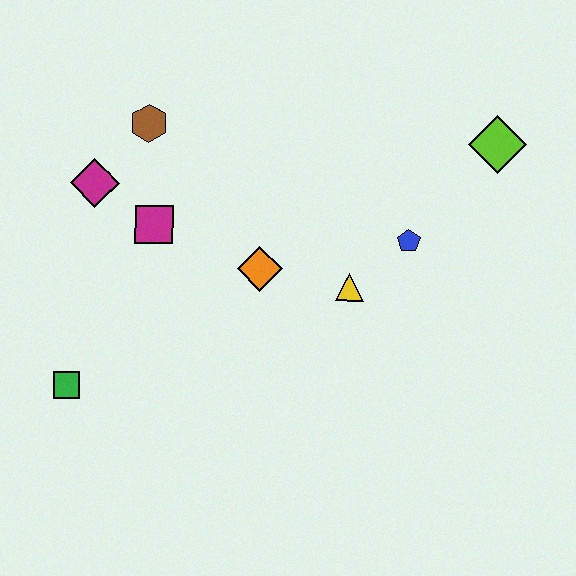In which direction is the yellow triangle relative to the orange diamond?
The yellow triangle is to the right of the orange diamond.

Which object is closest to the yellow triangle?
The blue pentagon is closest to the yellow triangle.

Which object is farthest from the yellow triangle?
The green square is farthest from the yellow triangle.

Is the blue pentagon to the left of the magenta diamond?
No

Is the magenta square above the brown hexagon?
No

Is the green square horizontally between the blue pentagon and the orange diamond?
No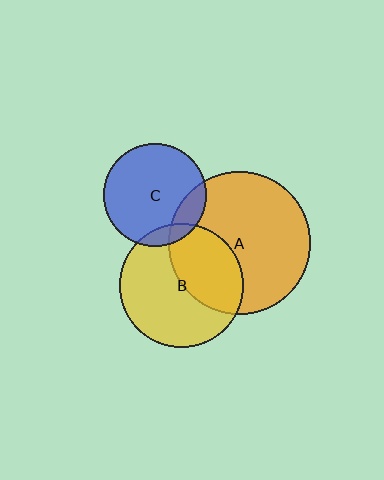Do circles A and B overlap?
Yes.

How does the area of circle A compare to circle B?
Approximately 1.3 times.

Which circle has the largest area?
Circle A (orange).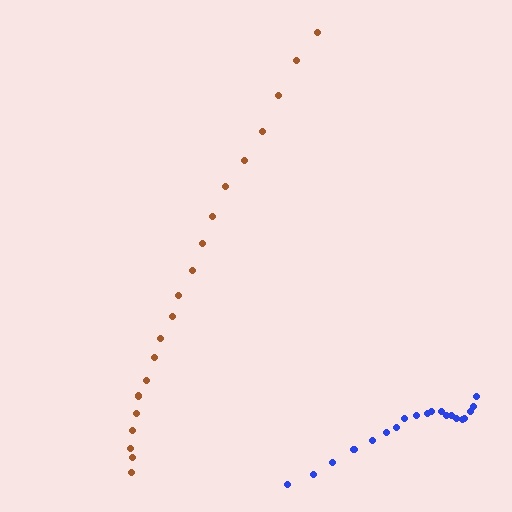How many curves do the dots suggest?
There are 2 distinct paths.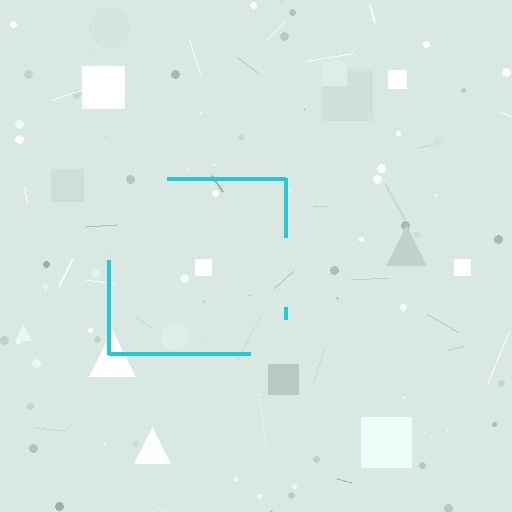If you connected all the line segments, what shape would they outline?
They would outline a square.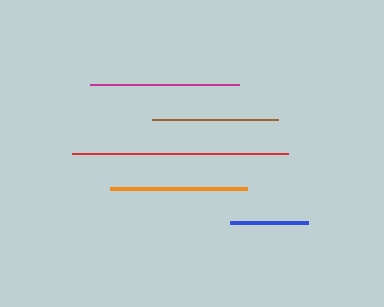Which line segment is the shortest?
The blue line is the shortest at approximately 78 pixels.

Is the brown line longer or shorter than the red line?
The red line is longer than the brown line.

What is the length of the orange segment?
The orange segment is approximately 138 pixels long.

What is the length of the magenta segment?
The magenta segment is approximately 149 pixels long.